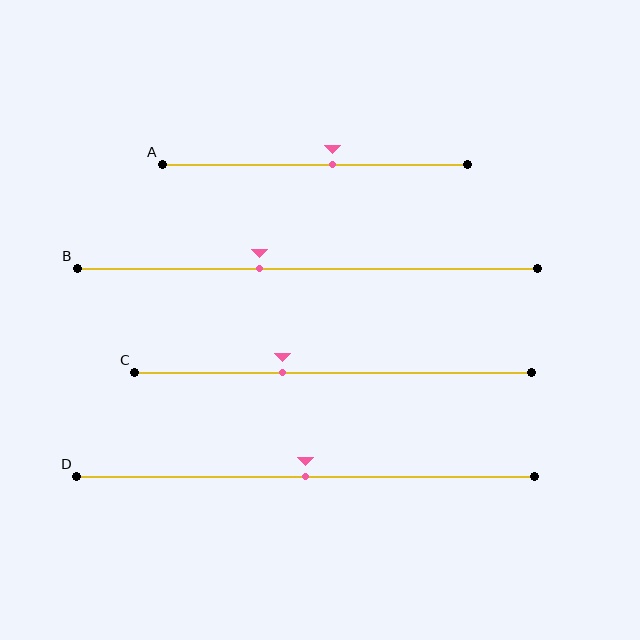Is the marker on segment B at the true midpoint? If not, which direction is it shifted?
No, the marker on segment B is shifted to the left by about 10% of the segment length.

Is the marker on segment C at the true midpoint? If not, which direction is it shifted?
No, the marker on segment C is shifted to the left by about 13% of the segment length.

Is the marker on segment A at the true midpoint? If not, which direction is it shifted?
No, the marker on segment A is shifted to the right by about 6% of the segment length.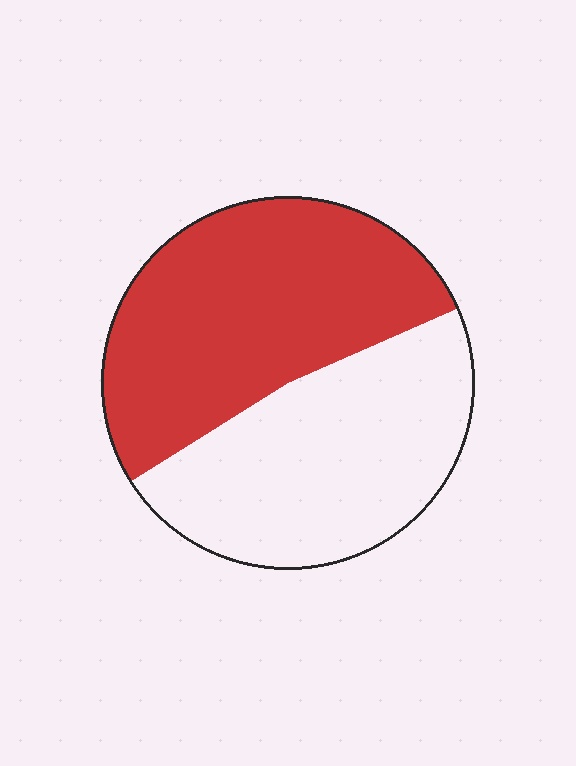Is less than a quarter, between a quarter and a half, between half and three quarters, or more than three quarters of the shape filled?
Between half and three quarters.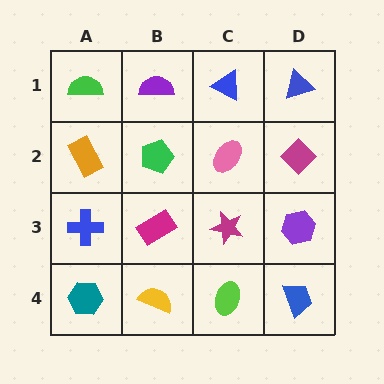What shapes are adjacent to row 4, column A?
A blue cross (row 3, column A), a yellow semicircle (row 4, column B).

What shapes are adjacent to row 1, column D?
A magenta diamond (row 2, column D), a blue triangle (row 1, column C).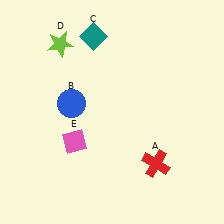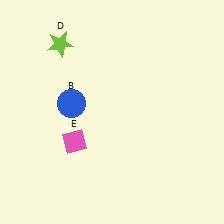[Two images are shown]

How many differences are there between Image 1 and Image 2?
There are 2 differences between the two images.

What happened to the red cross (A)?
The red cross (A) was removed in Image 2. It was in the bottom-right area of Image 1.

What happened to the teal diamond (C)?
The teal diamond (C) was removed in Image 2. It was in the top-left area of Image 1.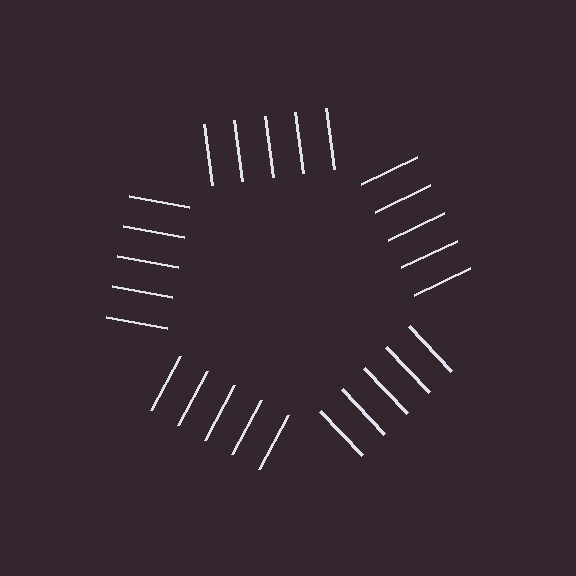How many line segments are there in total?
25 — 5 along each of the 5 edges.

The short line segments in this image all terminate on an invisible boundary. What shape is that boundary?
An illusory pentagon — the line segments terminate on its edges but no continuous stroke is drawn.